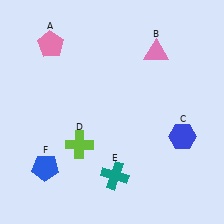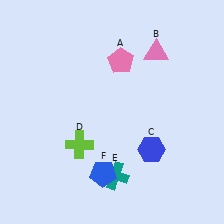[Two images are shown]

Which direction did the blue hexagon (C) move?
The blue hexagon (C) moved left.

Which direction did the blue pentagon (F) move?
The blue pentagon (F) moved right.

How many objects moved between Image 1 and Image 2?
3 objects moved between the two images.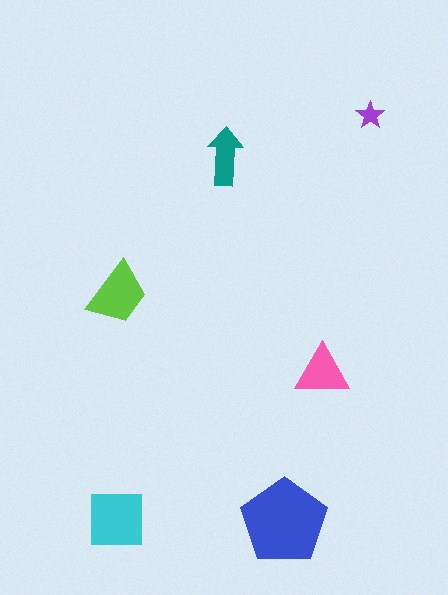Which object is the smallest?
The purple star.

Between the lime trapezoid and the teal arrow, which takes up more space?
The lime trapezoid.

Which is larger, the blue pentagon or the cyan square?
The blue pentagon.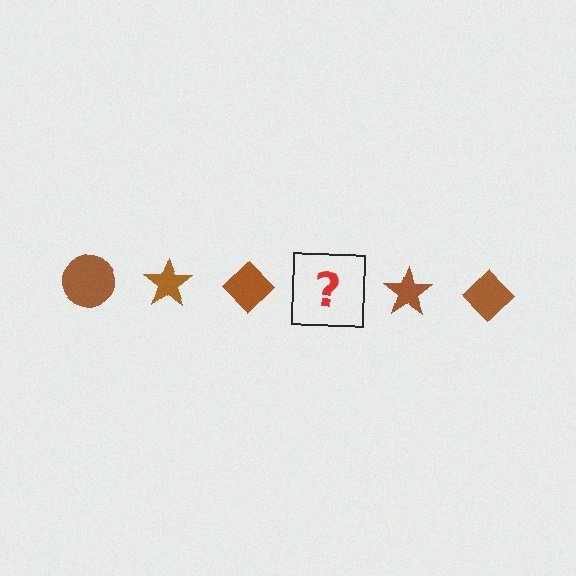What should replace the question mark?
The question mark should be replaced with a brown circle.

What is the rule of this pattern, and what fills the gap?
The rule is that the pattern cycles through circle, star, diamond shapes in brown. The gap should be filled with a brown circle.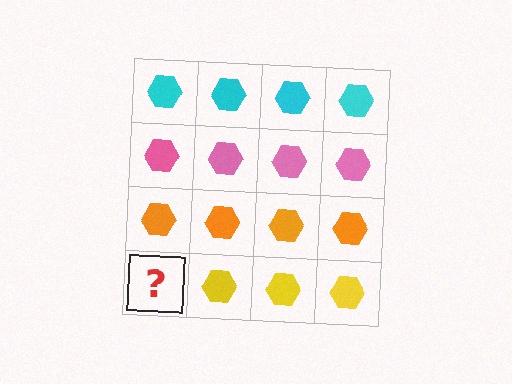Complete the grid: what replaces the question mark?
The question mark should be replaced with a yellow hexagon.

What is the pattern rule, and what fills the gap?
The rule is that each row has a consistent color. The gap should be filled with a yellow hexagon.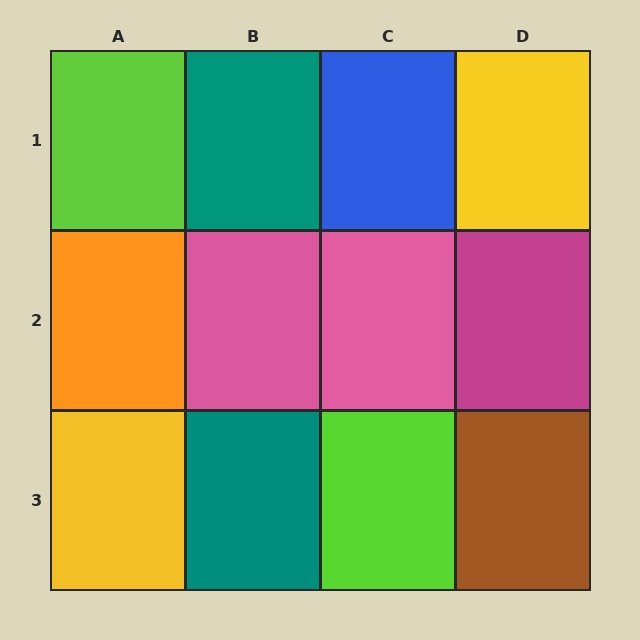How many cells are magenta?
1 cell is magenta.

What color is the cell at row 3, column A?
Yellow.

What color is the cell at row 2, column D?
Magenta.